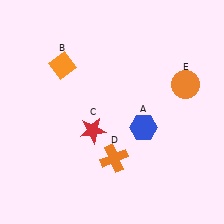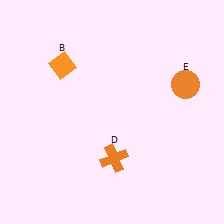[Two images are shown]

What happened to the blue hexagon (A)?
The blue hexagon (A) was removed in Image 2. It was in the bottom-right area of Image 1.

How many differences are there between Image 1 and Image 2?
There are 2 differences between the two images.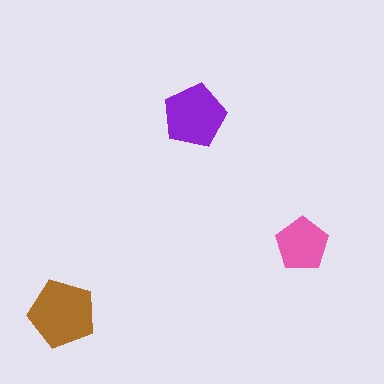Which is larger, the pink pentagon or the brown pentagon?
The brown one.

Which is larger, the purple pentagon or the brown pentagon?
The brown one.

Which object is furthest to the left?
The brown pentagon is leftmost.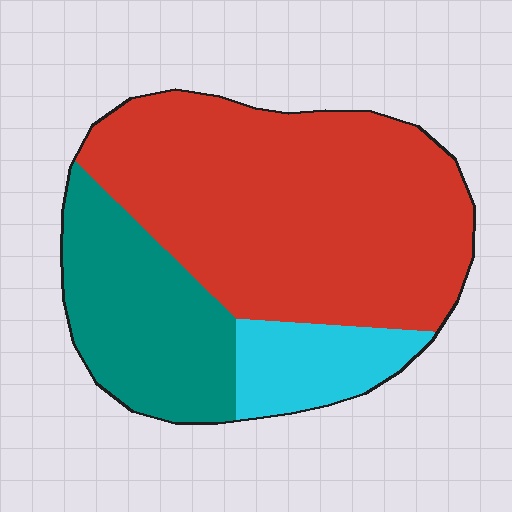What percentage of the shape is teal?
Teal takes up about one quarter (1/4) of the shape.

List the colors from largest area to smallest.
From largest to smallest: red, teal, cyan.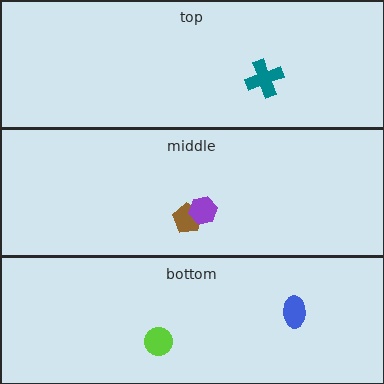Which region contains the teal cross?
The top region.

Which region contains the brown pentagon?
The middle region.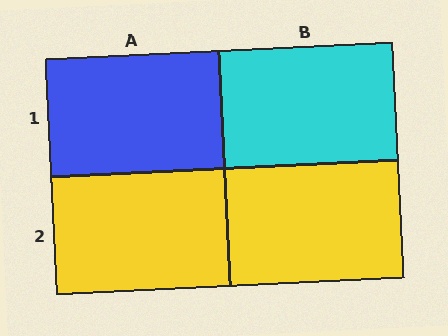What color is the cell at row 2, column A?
Yellow.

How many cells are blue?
1 cell is blue.